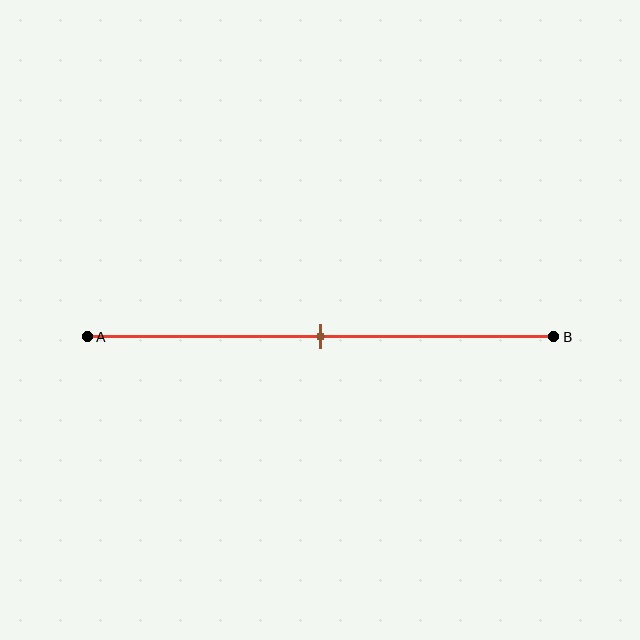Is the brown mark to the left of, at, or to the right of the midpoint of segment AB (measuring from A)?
The brown mark is approximately at the midpoint of segment AB.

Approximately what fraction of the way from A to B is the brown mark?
The brown mark is approximately 50% of the way from A to B.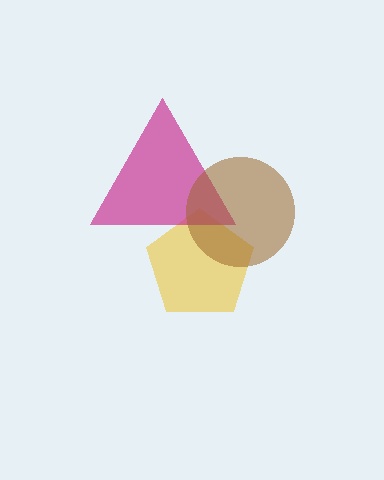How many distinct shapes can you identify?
There are 3 distinct shapes: a yellow pentagon, a magenta triangle, a brown circle.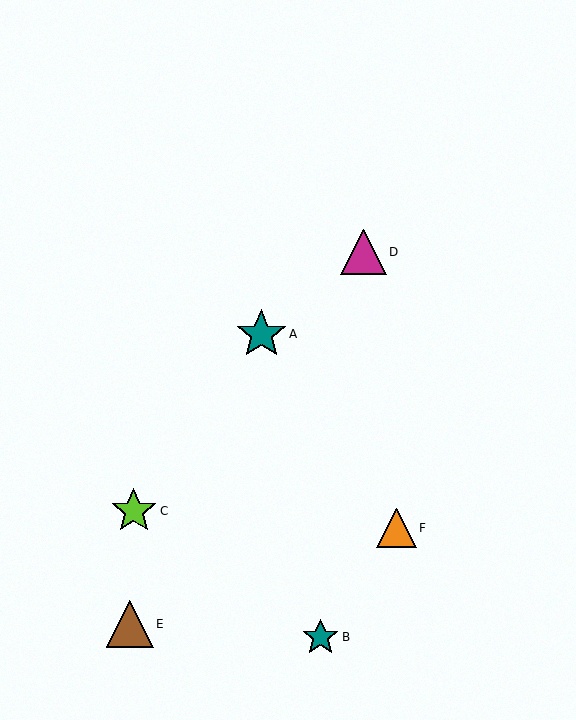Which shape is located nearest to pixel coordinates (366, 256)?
The magenta triangle (labeled D) at (364, 252) is nearest to that location.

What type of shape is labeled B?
Shape B is a teal star.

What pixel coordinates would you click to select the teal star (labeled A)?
Click at (261, 334) to select the teal star A.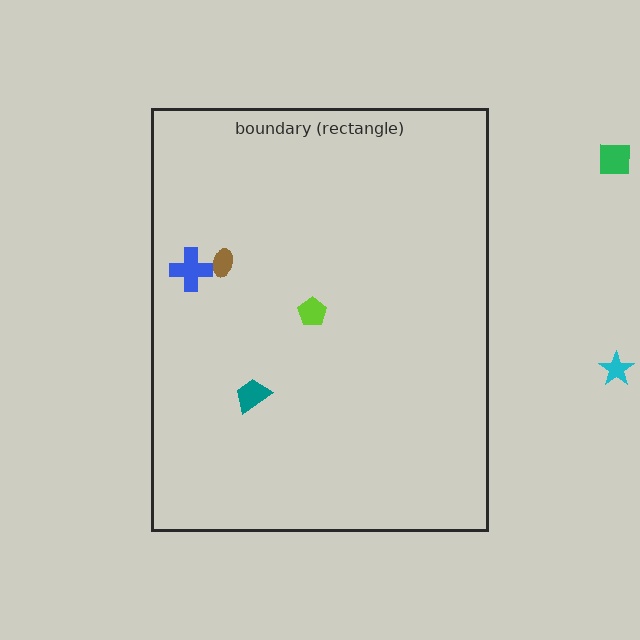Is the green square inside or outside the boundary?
Outside.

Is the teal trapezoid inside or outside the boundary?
Inside.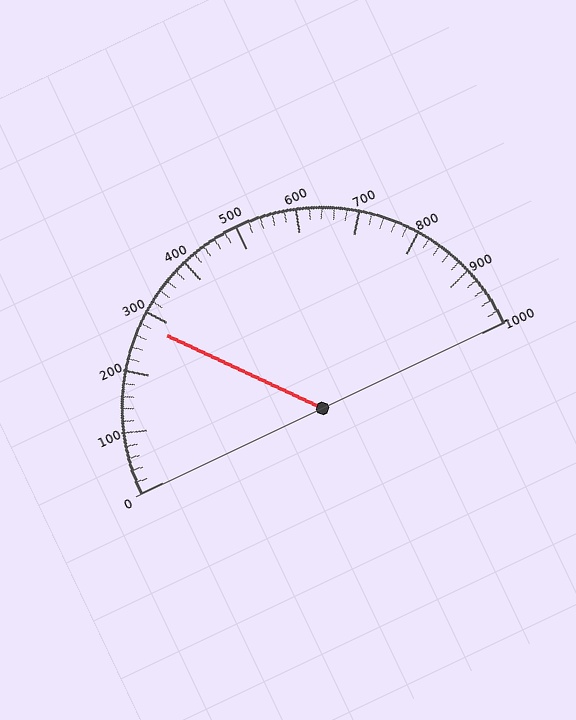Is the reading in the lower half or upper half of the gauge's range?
The reading is in the lower half of the range (0 to 1000).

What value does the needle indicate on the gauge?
The needle indicates approximately 280.